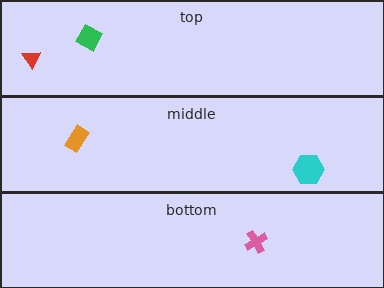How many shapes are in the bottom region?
1.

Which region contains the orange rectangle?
The middle region.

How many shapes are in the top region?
2.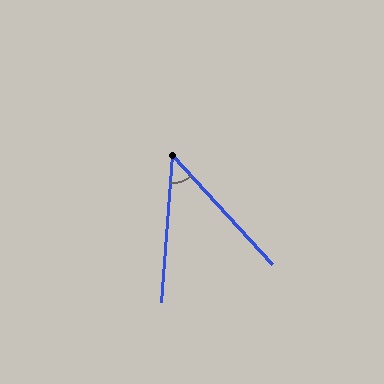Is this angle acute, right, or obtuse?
It is acute.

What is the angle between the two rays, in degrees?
Approximately 47 degrees.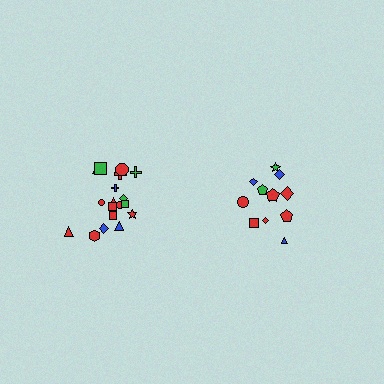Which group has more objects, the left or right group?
The left group.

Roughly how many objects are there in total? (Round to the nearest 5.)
Roughly 30 objects in total.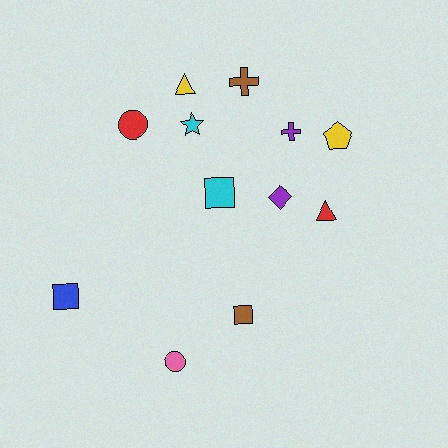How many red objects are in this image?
There are 2 red objects.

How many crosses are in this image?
There are 2 crosses.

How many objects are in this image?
There are 12 objects.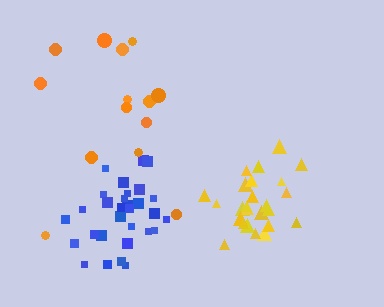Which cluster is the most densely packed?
Yellow.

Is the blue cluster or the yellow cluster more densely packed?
Yellow.